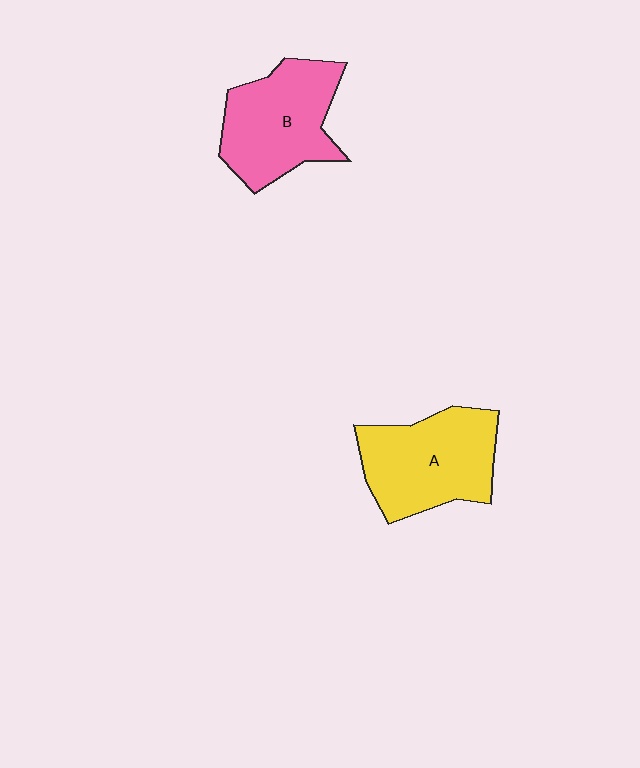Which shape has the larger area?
Shape A (yellow).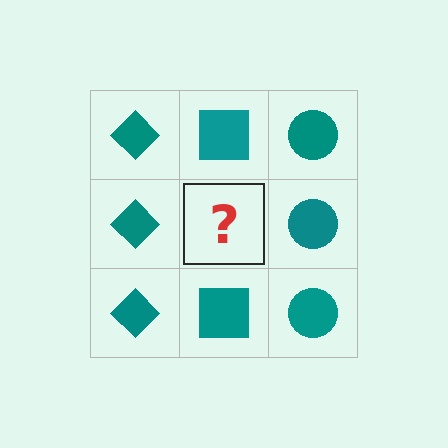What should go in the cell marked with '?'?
The missing cell should contain a teal square.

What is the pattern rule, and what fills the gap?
The rule is that each column has a consistent shape. The gap should be filled with a teal square.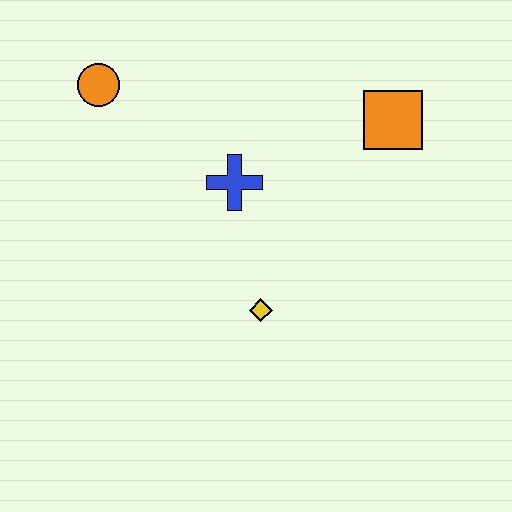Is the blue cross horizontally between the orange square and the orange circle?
Yes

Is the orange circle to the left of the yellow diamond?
Yes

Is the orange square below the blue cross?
No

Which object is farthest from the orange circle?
The orange square is farthest from the orange circle.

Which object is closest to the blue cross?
The yellow diamond is closest to the blue cross.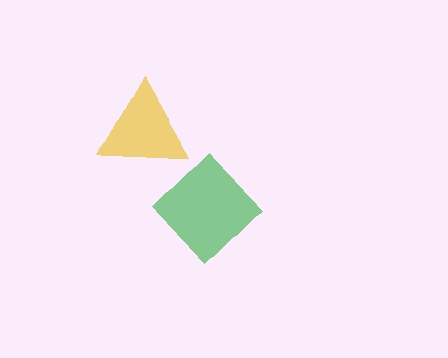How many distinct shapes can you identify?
There are 2 distinct shapes: a yellow triangle, a green diamond.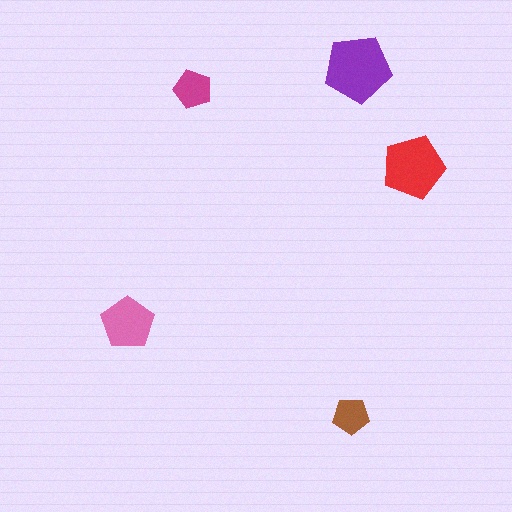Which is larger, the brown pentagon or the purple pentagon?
The purple one.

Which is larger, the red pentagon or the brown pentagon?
The red one.